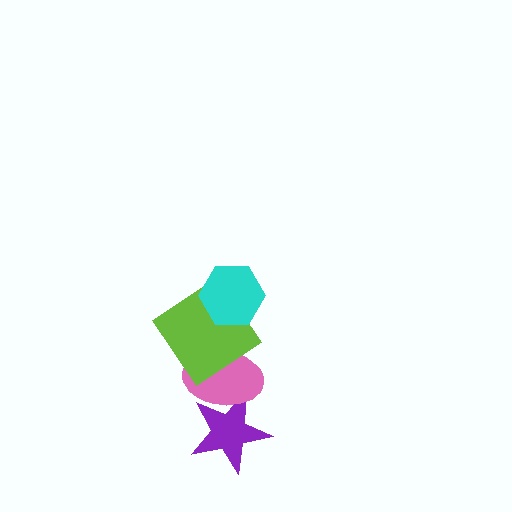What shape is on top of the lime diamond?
The cyan hexagon is on top of the lime diamond.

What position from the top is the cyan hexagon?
The cyan hexagon is 1st from the top.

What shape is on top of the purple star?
The pink ellipse is on top of the purple star.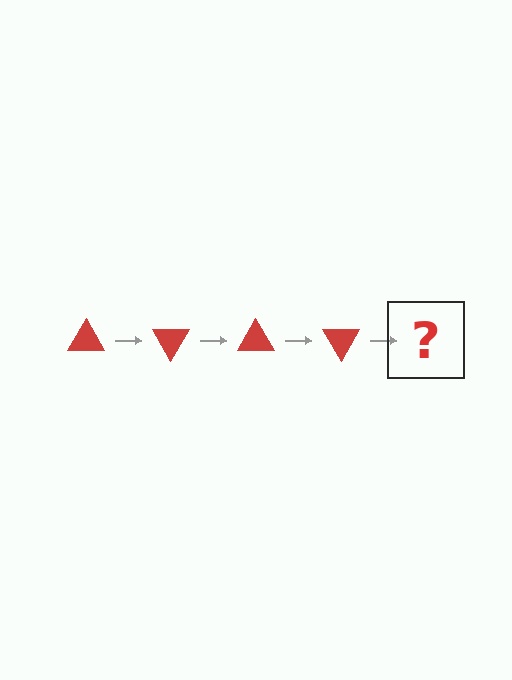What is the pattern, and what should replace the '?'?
The pattern is that the triangle rotates 60 degrees each step. The '?' should be a red triangle rotated 240 degrees.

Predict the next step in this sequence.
The next step is a red triangle rotated 240 degrees.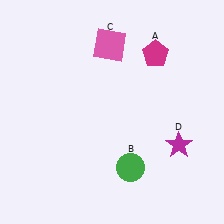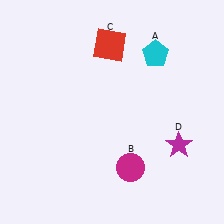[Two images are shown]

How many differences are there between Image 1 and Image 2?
There are 3 differences between the two images.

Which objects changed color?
A changed from magenta to cyan. B changed from green to magenta. C changed from pink to red.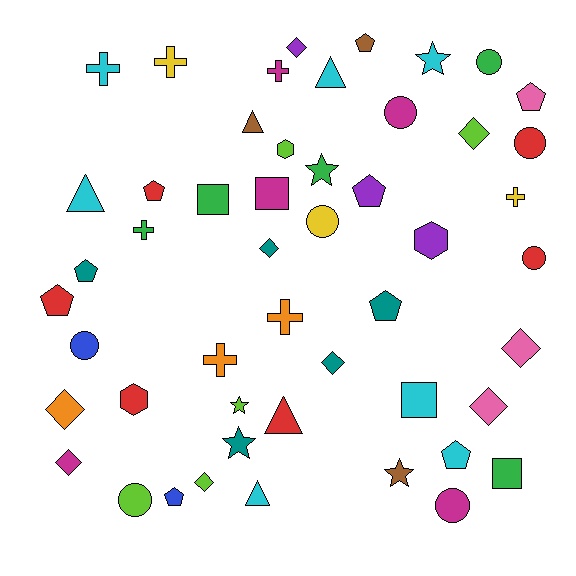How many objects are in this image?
There are 50 objects.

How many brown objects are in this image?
There are 3 brown objects.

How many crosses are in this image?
There are 7 crosses.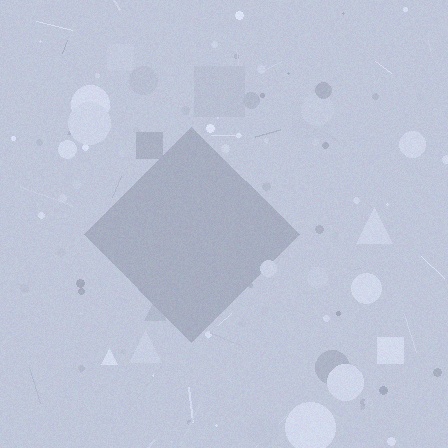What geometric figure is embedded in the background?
A diamond is embedded in the background.